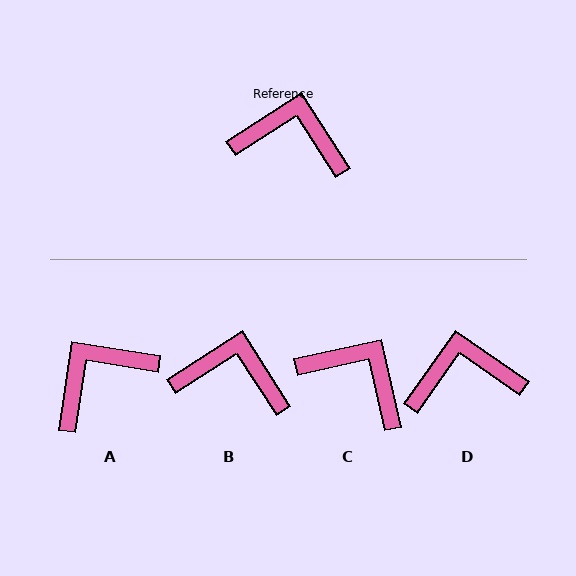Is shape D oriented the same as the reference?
No, it is off by about 22 degrees.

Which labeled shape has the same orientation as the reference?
B.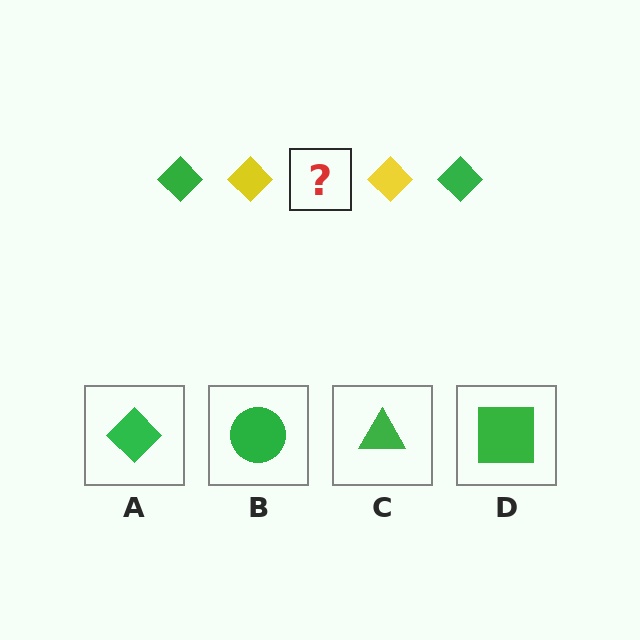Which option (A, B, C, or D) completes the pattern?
A.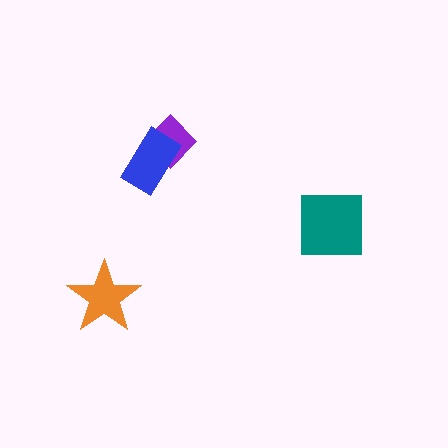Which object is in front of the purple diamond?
The blue rectangle is in front of the purple diamond.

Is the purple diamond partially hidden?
Yes, it is partially covered by another shape.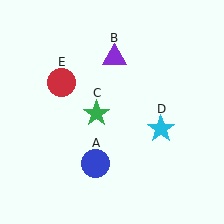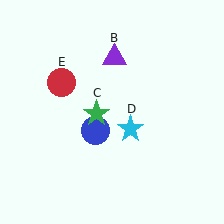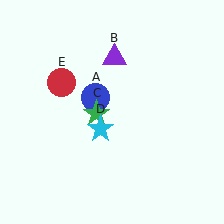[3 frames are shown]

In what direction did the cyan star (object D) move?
The cyan star (object D) moved left.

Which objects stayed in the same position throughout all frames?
Purple triangle (object B) and green star (object C) and red circle (object E) remained stationary.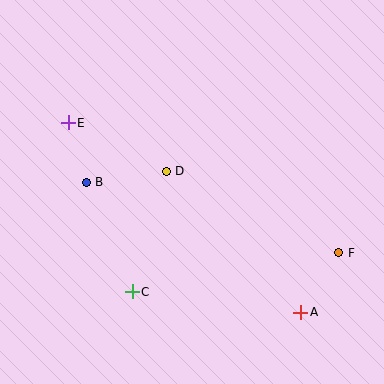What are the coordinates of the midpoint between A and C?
The midpoint between A and C is at (216, 302).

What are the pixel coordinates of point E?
Point E is at (68, 123).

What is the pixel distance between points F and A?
The distance between F and A is 71 pixels.